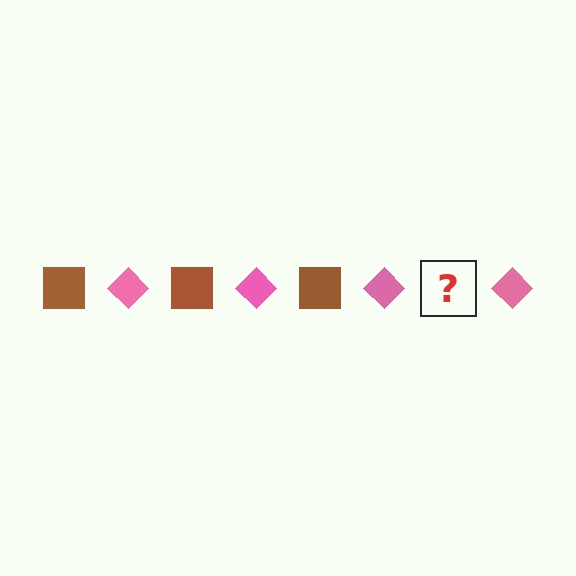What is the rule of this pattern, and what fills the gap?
The rule is that the pattern alternates between brown square and pink diamond. The gap should be filled with a brown square.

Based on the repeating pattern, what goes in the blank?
The blank should be a brown square.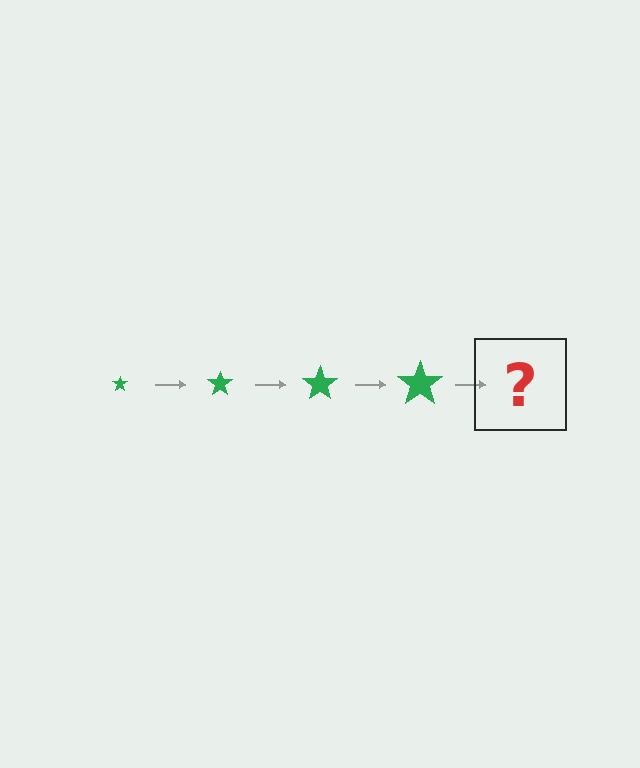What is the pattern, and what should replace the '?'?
The pattern is that the star gets progressively larger each step. The '?' should be a green star, larger than the previous one.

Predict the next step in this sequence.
The next step is a green star, larger than the previous one.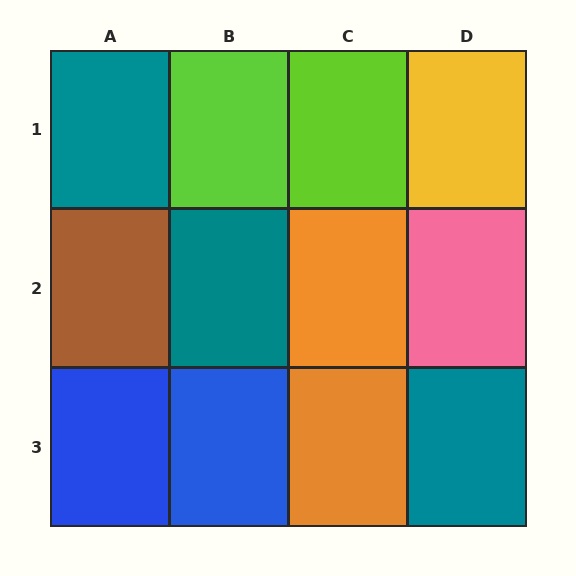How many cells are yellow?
1 cell is yellow.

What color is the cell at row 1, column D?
Yellow.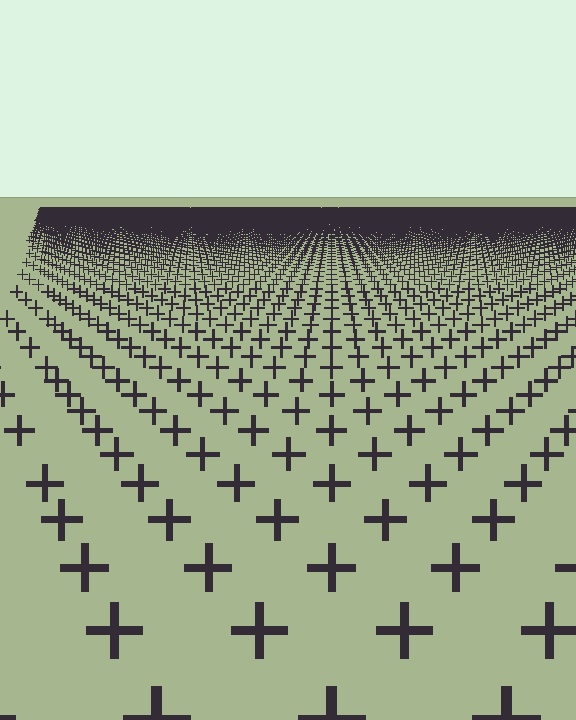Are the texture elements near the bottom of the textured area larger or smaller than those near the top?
Larger. Near the bottom, elements are closer to the viewer and appear at a bigger on-screen size.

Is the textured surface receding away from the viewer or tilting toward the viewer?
The surface is receding away from the viewer. Texture elements get smaller and denser toward the top.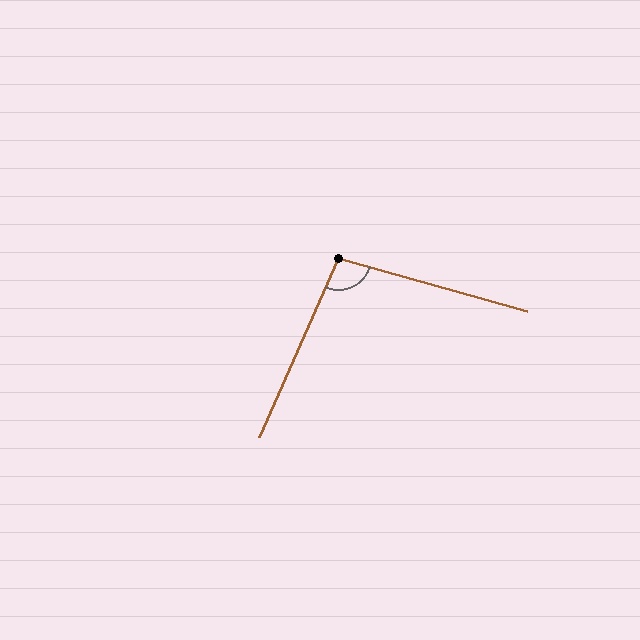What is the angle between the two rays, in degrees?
Approximately 98 degrees.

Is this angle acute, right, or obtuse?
It is obtuse.